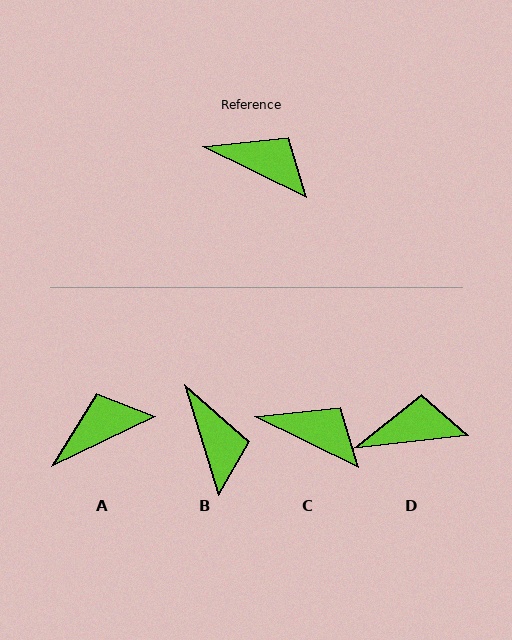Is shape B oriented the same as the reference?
No, it is off by about 47 degrees.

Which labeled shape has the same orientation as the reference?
C.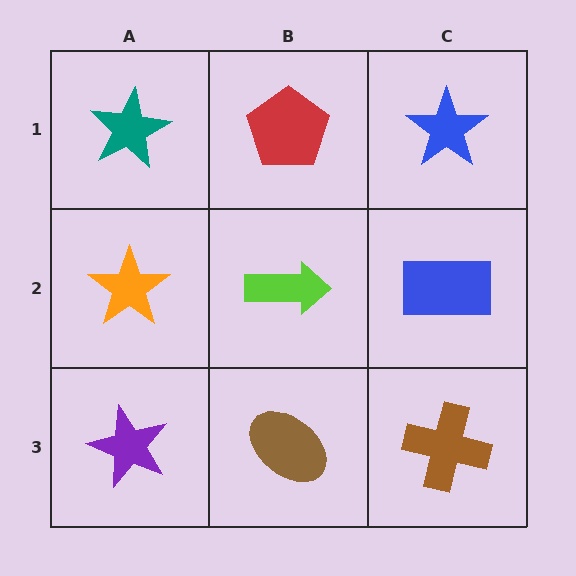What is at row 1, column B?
A red pentagon.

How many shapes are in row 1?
3 shapes.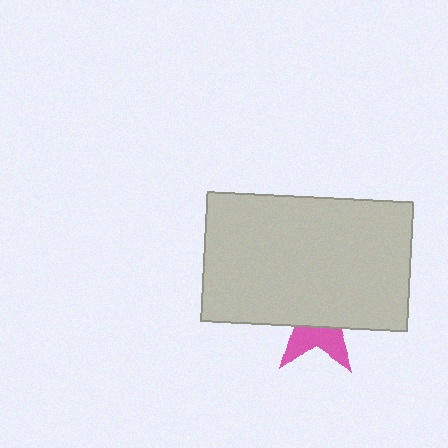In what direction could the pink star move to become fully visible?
The pink star could move down. That would shift it out from behind the light gray rectangle entirely.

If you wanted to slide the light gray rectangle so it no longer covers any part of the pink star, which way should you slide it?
Slide it up — that is the most direct way to separate the two shapes.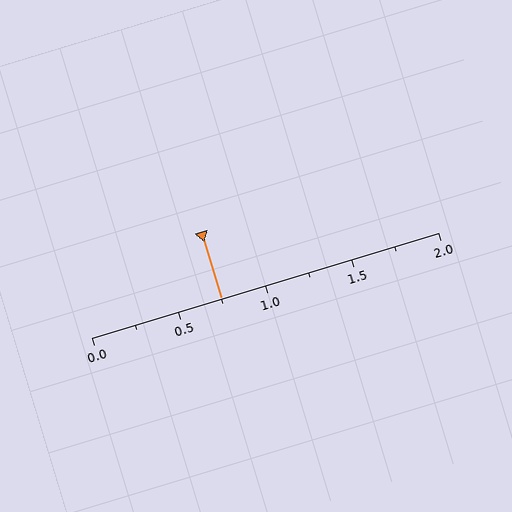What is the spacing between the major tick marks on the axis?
The major ticks are spaced 0.5 apart.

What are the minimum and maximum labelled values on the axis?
The axis runs from 0.0 to 2.0.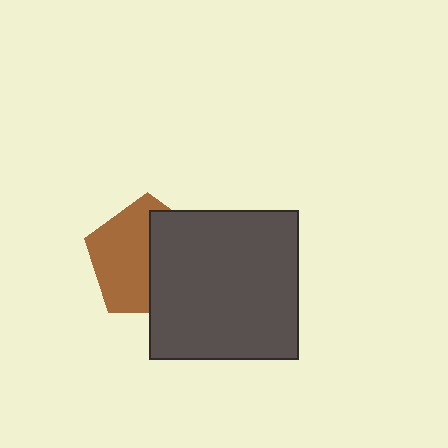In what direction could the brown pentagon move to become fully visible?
The brown pentagon could move left. That would shift it out from behind the dark gray square entirely.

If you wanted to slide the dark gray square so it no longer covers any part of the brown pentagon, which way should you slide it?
Slide it right — that is the most direct way to separate the two shapes.